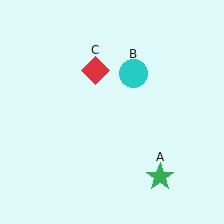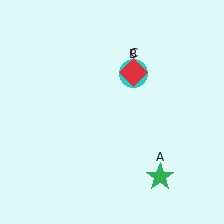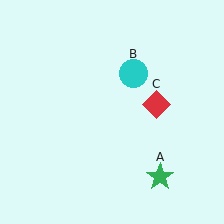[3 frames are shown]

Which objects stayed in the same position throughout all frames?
Green star (object A) and cyan circle (object B) remained stationary.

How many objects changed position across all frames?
1 object changed position: red diamond (object C).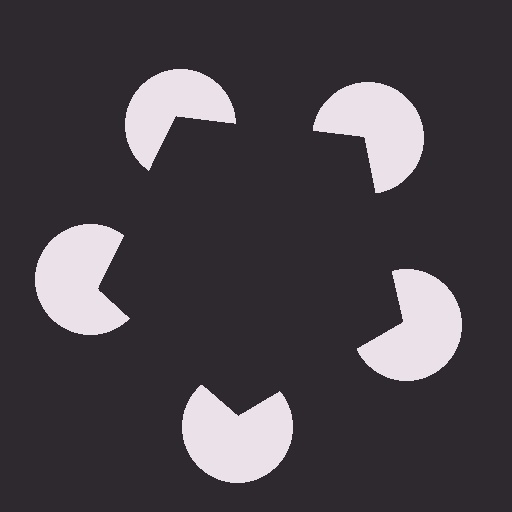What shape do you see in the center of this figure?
An illusory pentagon — its edges are inferred from the aligned wedge cuts in the pac-man discs, not physically drawn.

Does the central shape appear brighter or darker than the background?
It typically appears slightly darker than the background, even though no actual brightness change is drawn.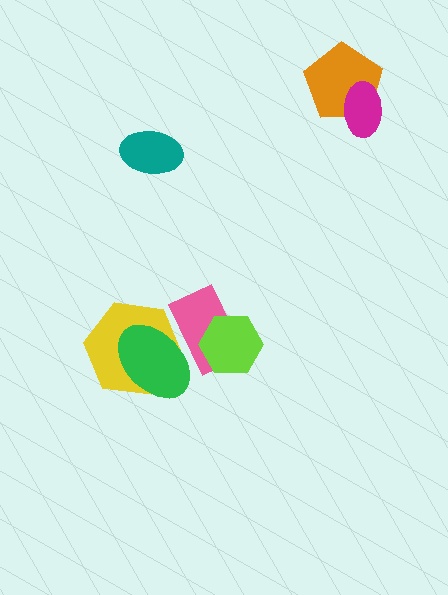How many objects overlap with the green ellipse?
2 objects overlap with the green ellipse.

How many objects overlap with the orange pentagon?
1 object overlaps with the orange pentagon.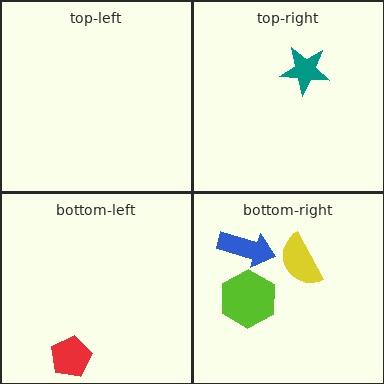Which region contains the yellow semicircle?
The bottom-right region.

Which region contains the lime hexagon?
The bottom-right region.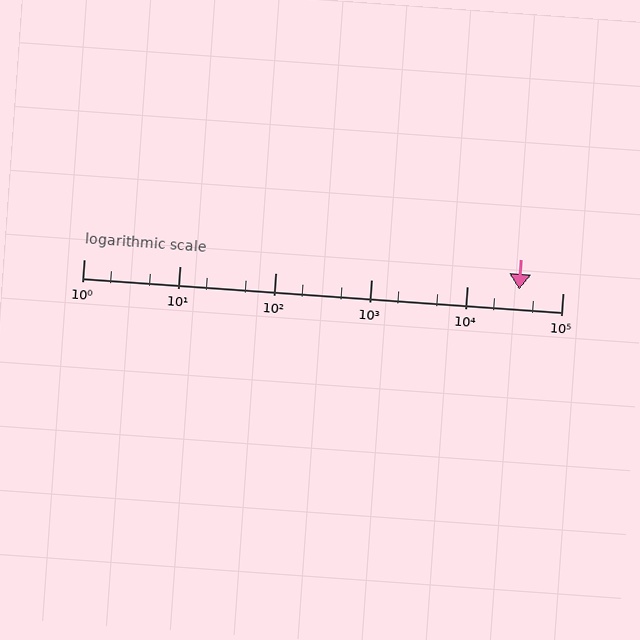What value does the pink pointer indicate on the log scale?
The pointer indicates approximately 35000.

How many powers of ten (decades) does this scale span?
The scale spans 5 decades, from 1 to 100000.